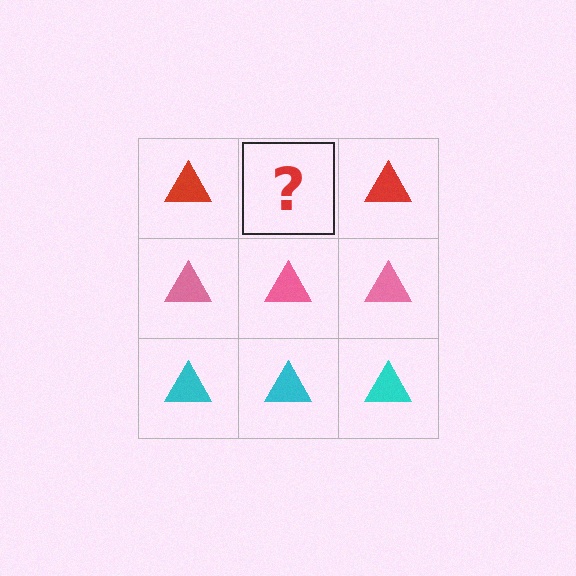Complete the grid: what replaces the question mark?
The question mark should be replaced with a red triangle.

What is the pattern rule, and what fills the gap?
The rule is that each row has a consistent color. The gap should be filled with a red triangle.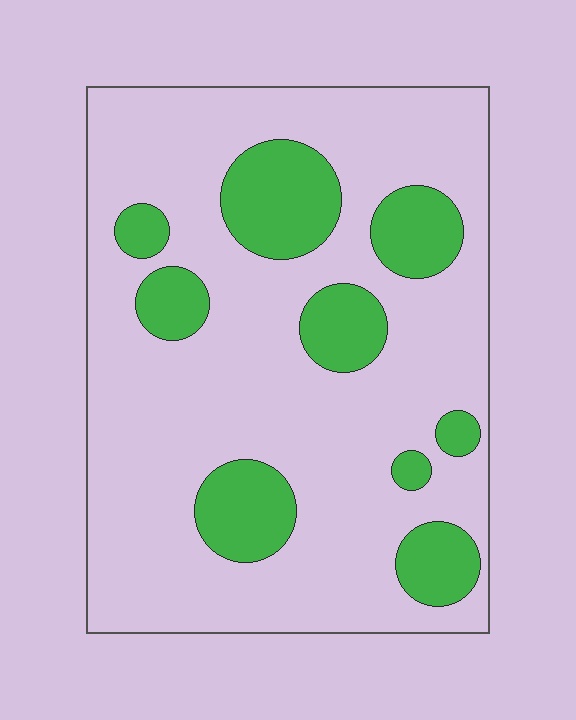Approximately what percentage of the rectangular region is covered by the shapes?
Approximately 20%.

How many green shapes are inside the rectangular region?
9.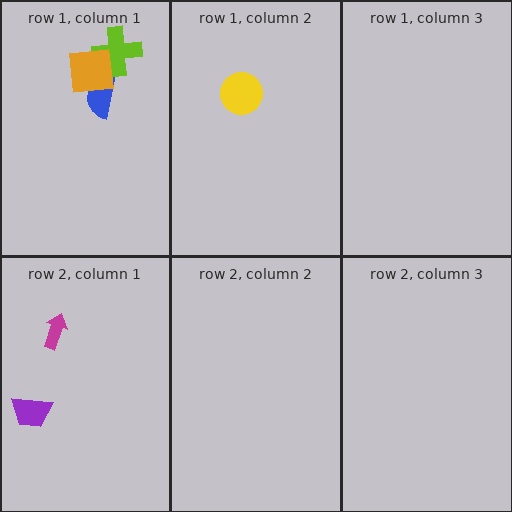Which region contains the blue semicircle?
The row 1, column 1 region.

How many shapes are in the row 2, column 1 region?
2.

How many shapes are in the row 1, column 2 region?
1.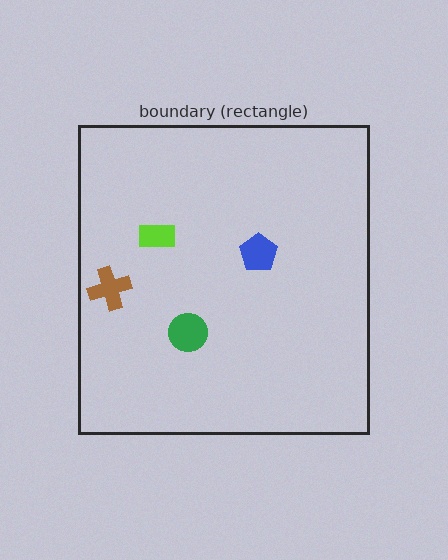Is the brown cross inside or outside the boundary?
Inside.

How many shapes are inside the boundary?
4 inside, 0 outside.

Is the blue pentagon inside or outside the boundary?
Inside.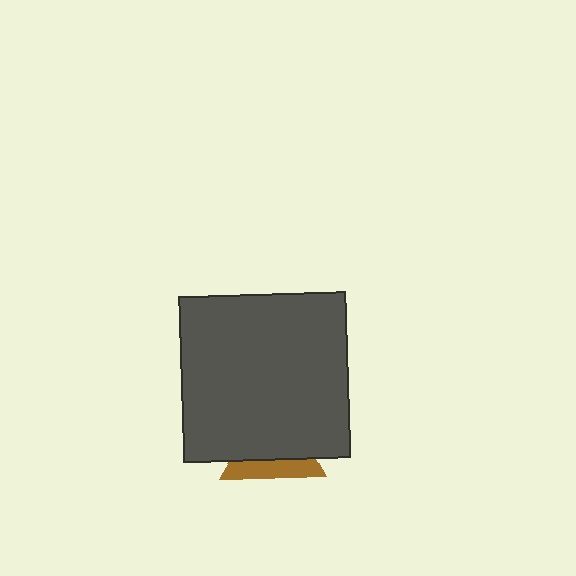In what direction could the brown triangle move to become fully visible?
The brown triangle could move down. That would shift it out from behind the dark gray square entirely.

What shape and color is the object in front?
The object in front is a dark gray square.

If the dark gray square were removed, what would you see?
You would see the complete brown triangle.